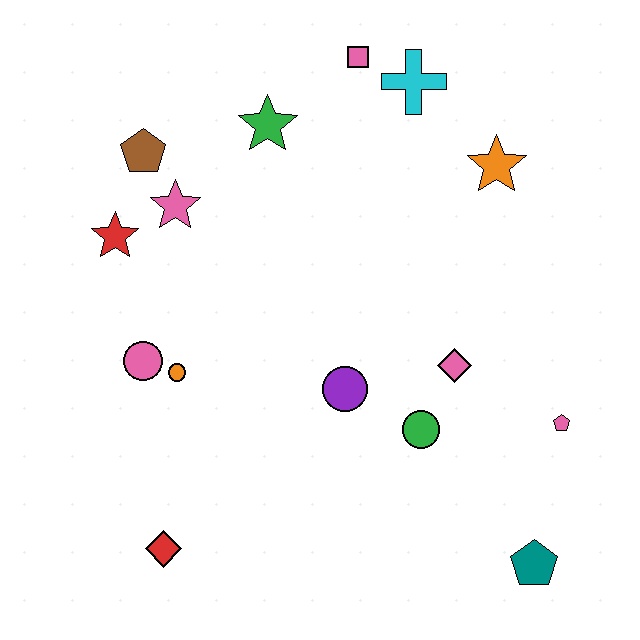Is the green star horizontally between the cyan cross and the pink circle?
Yes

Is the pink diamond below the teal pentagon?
No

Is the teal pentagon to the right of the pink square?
Yes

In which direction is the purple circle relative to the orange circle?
The purple circle is to the right of the orange circle.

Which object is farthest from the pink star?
The teal pentagon is farthest from the pink star.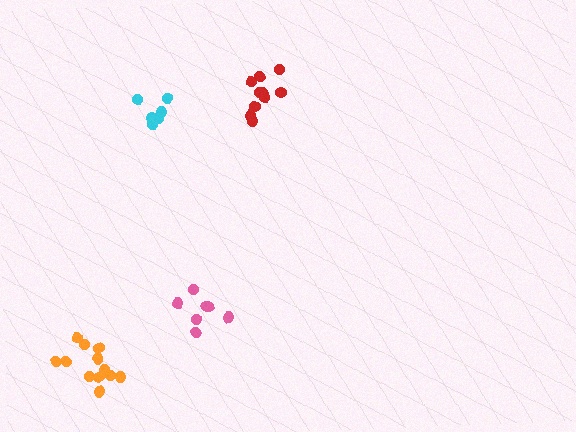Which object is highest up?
The red cluster is topmost.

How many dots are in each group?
Group 1: 7 dots, Group 2: 12 dots, Group 3: 11 dots, Group 4: 6 dots (36 total).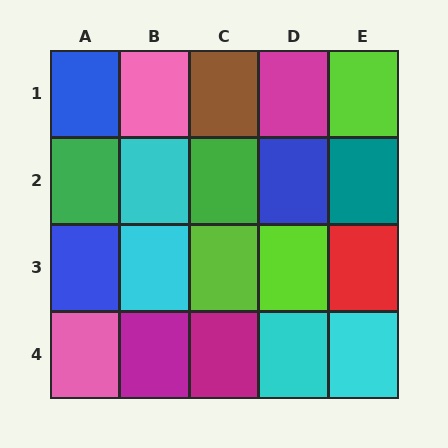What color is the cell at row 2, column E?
Teal.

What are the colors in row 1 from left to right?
Blue, pink, brown, magenta, lime.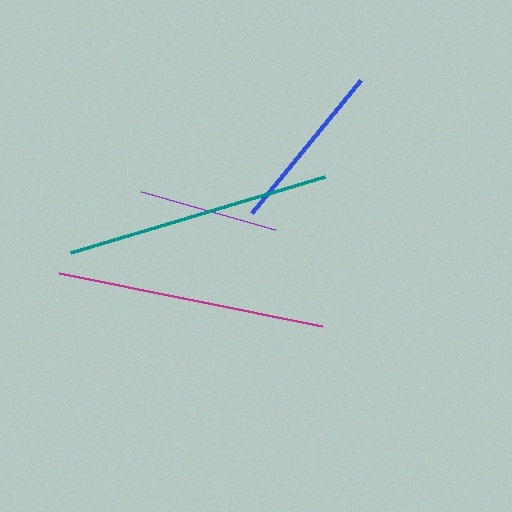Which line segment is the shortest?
The purple line is the shortest at approximately 140 pixels.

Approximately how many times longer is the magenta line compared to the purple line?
The magenta line is approximately 1.9 times the length of the purple line.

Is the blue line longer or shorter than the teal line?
The teal line is longer than the blue line.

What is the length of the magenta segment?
The magenta segment is approximately 268 pixels long.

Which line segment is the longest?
The magenta line is the longest at approximately 268 pixels.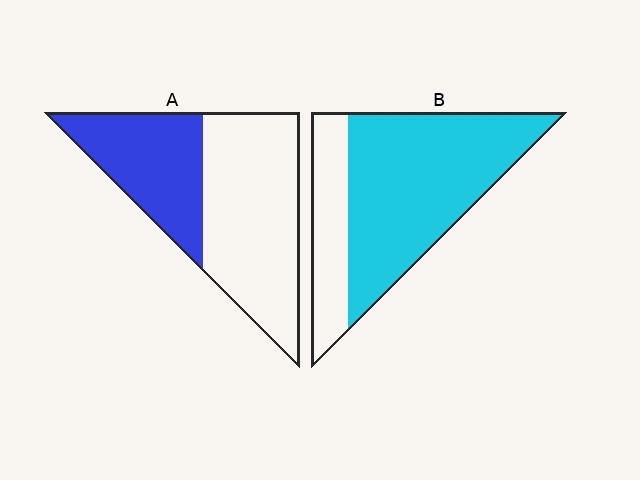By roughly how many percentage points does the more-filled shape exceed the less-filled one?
By roughly 35 percentage points (B over A).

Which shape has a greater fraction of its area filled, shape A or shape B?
Shape B.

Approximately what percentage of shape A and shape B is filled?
A is approximately 40% and B is approximately 75%.